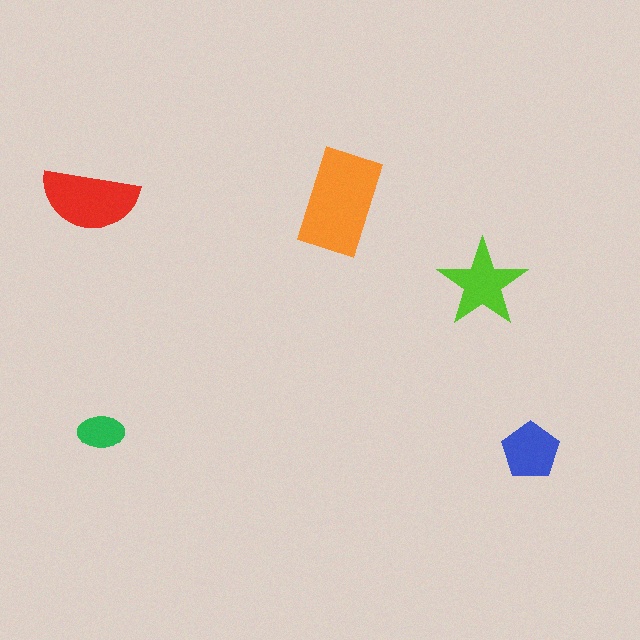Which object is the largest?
The orange rectangle.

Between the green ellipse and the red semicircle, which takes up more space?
The red semicircle.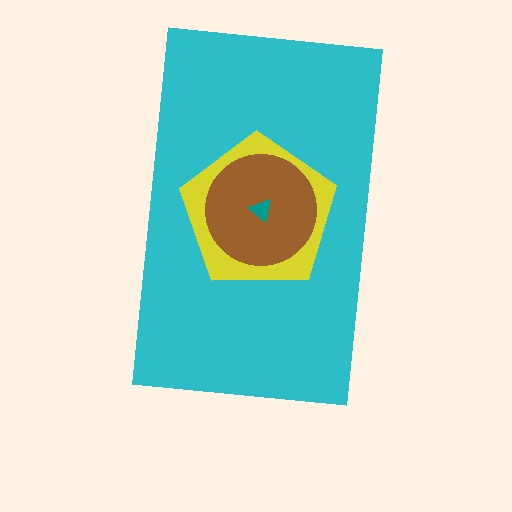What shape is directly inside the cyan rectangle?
The yellow pentagon.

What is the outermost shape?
The cyan rectangle.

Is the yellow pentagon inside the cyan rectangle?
Yes.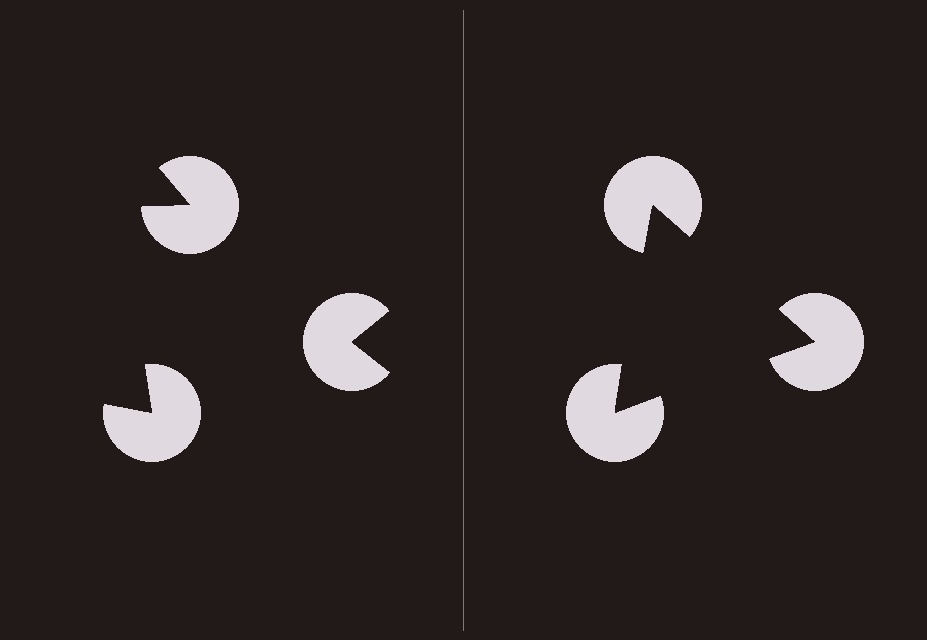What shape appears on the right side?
An illusory triangle.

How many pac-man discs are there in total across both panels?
6 — 3 on each side.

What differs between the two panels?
The pac-man discs are positioned identically on both sides; only the wedge orientations differ. On the right they align to a triangle; on the left they are misaligned.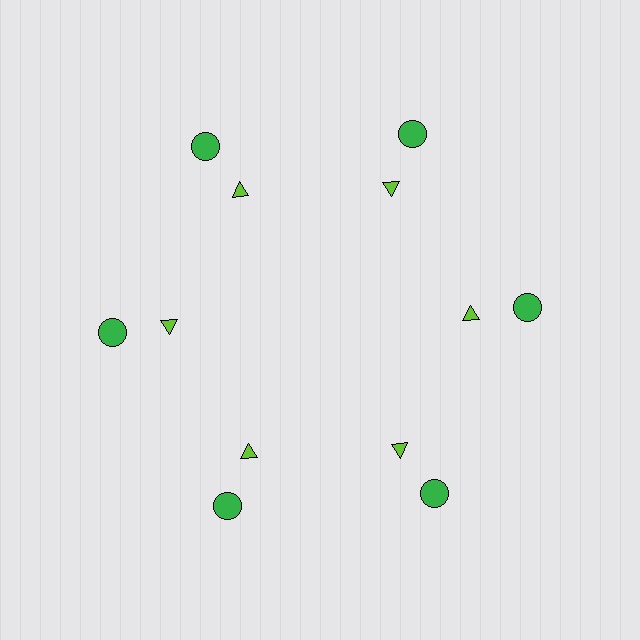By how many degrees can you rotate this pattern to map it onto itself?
The pattern maps onto itself every 60 degrees of rotation.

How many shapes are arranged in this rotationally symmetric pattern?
There are 12 shapes, arranged in 6 groups of 2.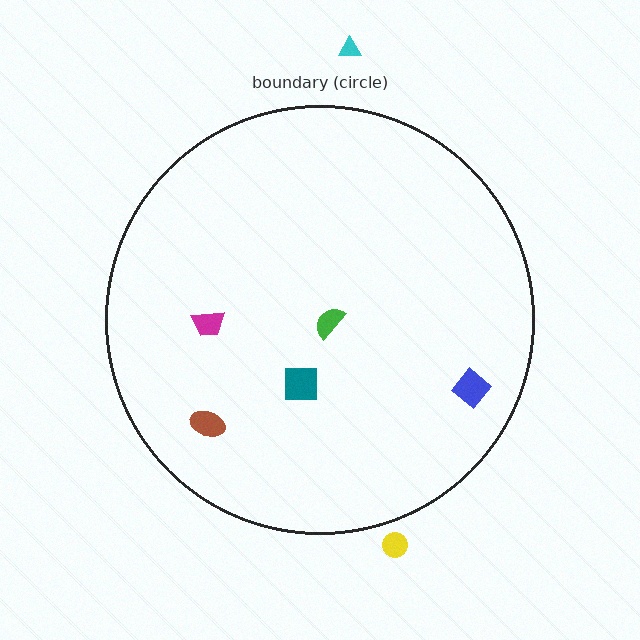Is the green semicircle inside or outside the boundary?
Inside.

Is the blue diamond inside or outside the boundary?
Inside.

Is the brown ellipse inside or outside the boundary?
Inside.